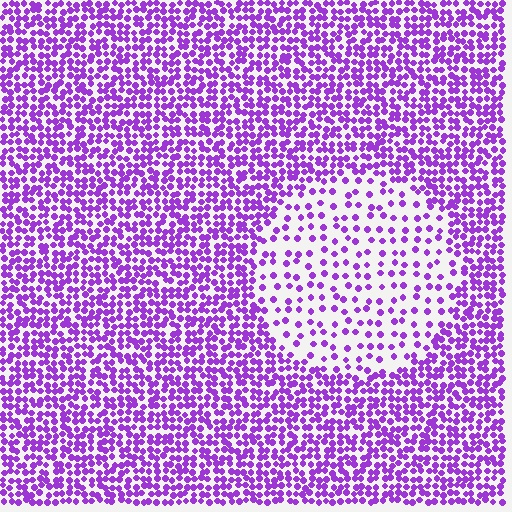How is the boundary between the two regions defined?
The boundary is defined by a change in element density (approximately 2.6x ratio). All elements are the same color, size, and shape.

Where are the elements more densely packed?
The elements are more densely packed outside the circle boundary.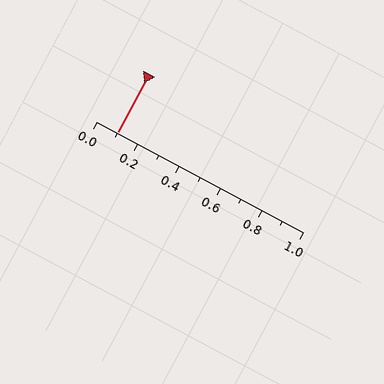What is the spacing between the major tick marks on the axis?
The major ticks are spaced 0.2 apart.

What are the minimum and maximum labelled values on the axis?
The axis runs from 0.0 to 1.0.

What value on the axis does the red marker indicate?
The marker indicates approximately 0.1.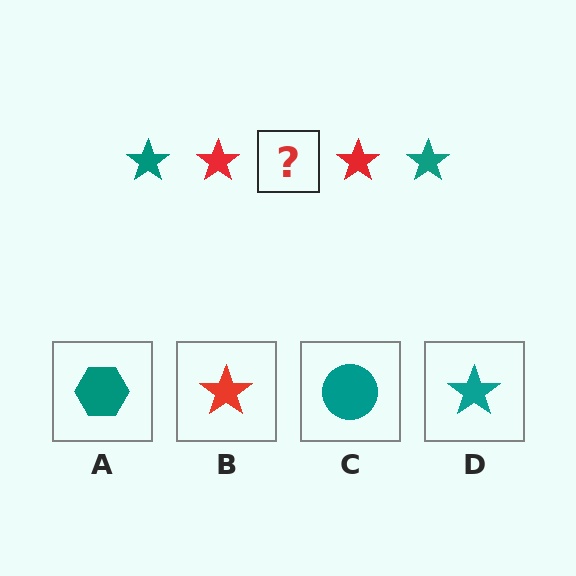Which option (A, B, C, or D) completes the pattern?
D.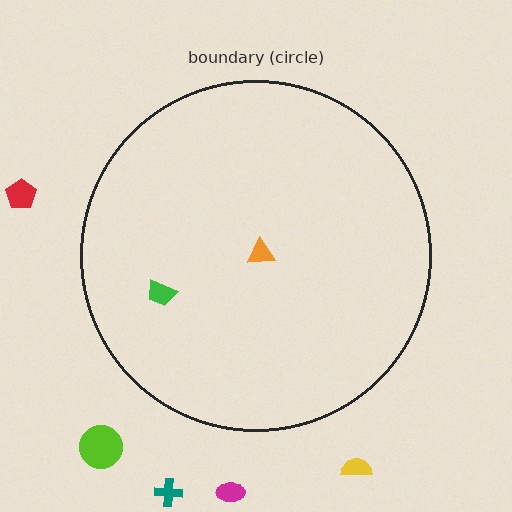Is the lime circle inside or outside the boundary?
Outside.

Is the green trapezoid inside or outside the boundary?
Inside.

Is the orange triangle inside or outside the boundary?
Inside.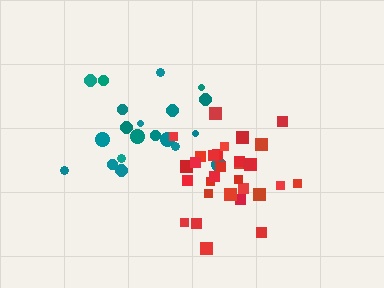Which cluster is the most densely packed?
Red.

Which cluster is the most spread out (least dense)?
Teal.